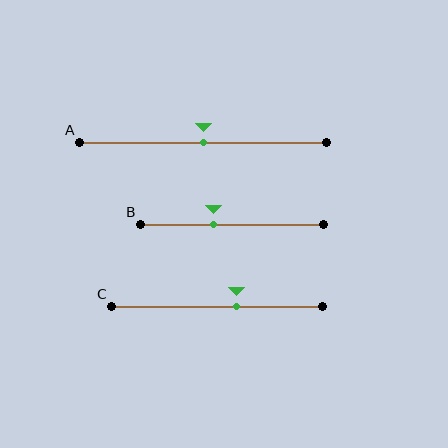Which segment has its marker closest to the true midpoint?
Segment A has its marker closest to the true midpoint.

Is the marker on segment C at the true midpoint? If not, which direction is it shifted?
No, the marker on segment C is shifted to the right by about 9% of the segment length.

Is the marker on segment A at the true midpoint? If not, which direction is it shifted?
Yes, the marker on segment A is at the true midpoint.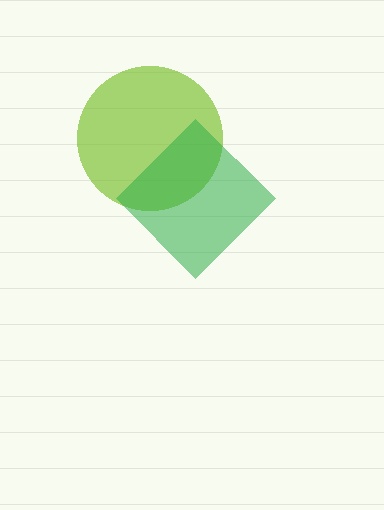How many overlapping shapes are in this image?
There are 2 overlapping shapes in the image.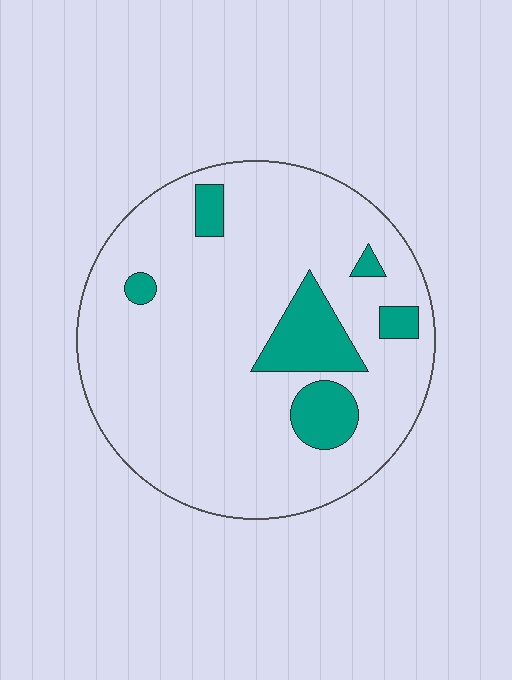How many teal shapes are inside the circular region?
6.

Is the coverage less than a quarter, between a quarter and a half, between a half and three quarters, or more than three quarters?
Less than a quarter.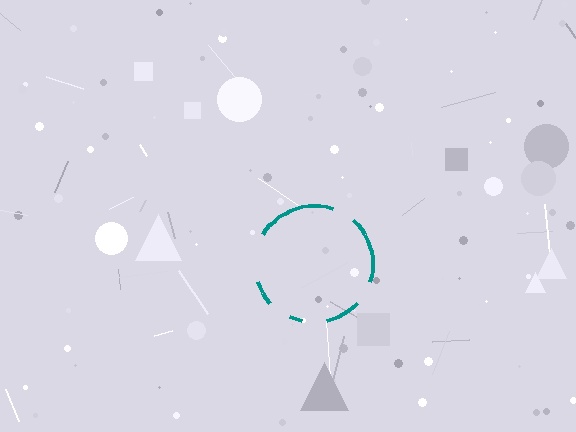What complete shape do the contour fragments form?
The contour fragments form a circle.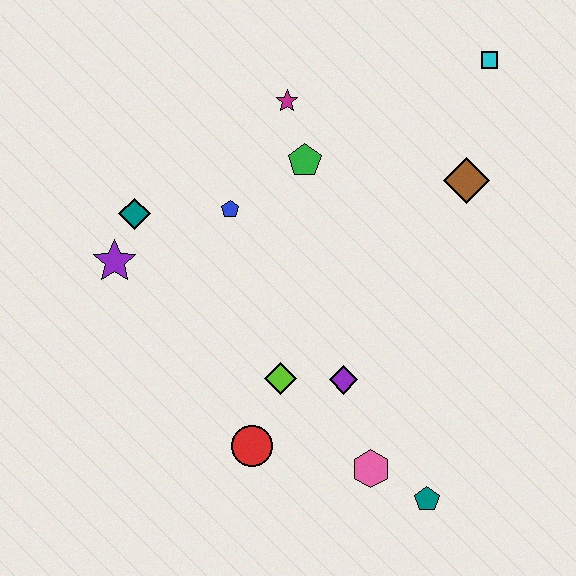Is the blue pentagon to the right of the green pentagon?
No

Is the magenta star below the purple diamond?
No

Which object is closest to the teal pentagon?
The pink hexagon is closest to the teal pentagon.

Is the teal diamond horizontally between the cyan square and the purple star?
Yes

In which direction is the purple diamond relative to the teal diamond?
The purple diamond is to the right of the teal diamond.